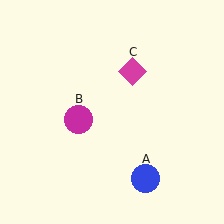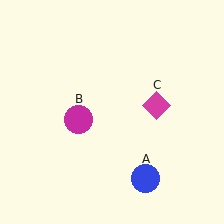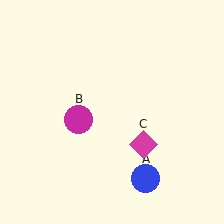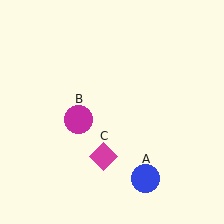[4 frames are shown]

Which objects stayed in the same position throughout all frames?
Blue circle (object A) and magenta circle (object B) remained stationary.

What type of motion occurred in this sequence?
The magenta diamond (object C) rotated clockwise around the center of the scene.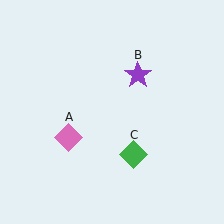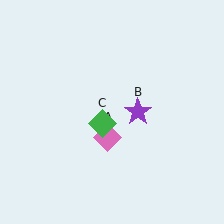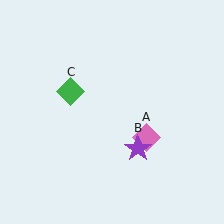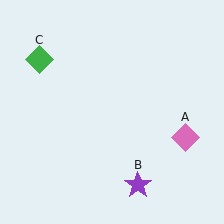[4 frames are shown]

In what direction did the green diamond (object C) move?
The green diamond (object C) moved up and to the left.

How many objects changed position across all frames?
3 objects changed position: pink diamond (object A), purple star (object B), green diamond (object C).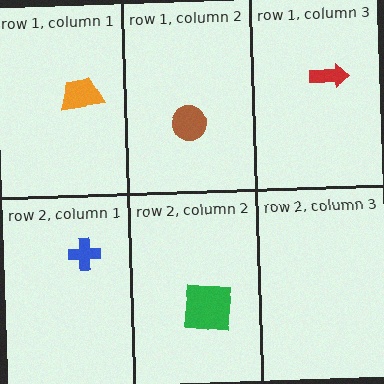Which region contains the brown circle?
The row 1, column 2 region.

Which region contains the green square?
The row 2, column 2 region.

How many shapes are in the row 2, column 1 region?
1.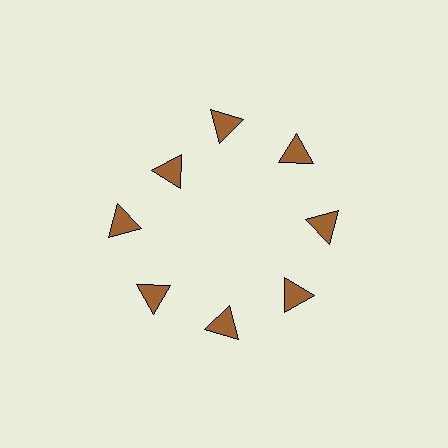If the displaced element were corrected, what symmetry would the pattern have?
It would have 8-fold rotational symmetry — the pattern would map onto itself every 45 degrees.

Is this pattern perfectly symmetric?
No. The 8 brown triangles are arranged in a ring, but one element near the 10 o'clock position is pulled inward toward the center, breaking the 8-fold rotational symmetry.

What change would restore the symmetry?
The symmetry would be restored by moving it outward, back onto the ring so that all 8 triangles sit at equal angles and equal distance from the center.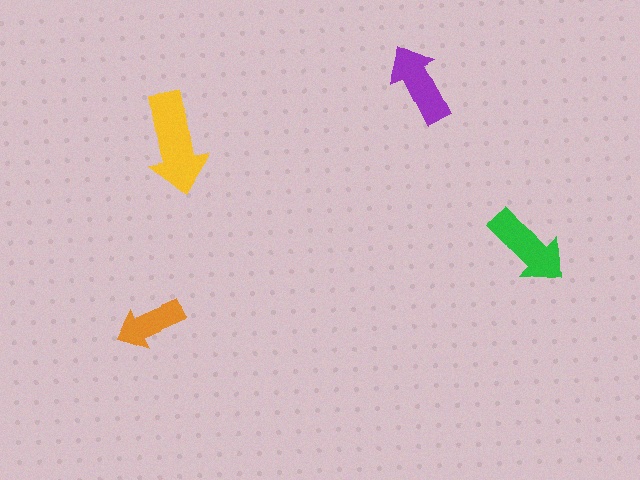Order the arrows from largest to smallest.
the yellow one, the green one, the purple one, the orange one.